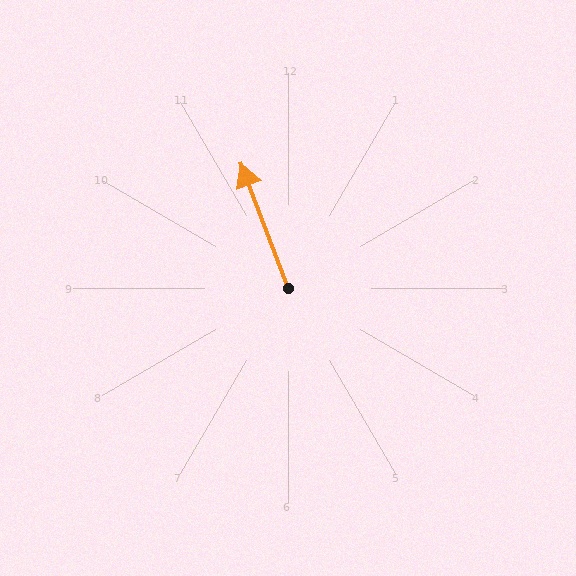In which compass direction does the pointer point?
North.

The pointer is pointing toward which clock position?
Roughly 11 o'clock.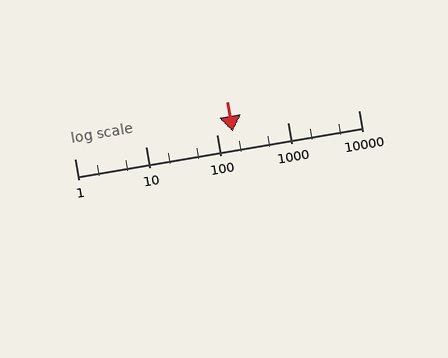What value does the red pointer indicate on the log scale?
The pointer indicates approximately 170.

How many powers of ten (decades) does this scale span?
The scale spans 4 decades, from 1 to 10000.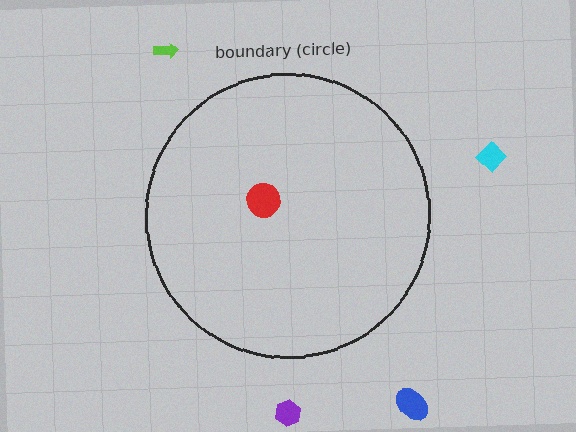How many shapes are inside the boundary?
1 inside, 4 outside.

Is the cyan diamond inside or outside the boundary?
Outside.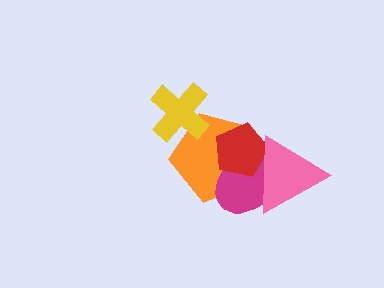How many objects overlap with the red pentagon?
3 objects overlap with the red pentagon.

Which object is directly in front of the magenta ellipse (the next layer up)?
The red pentagon is directly in front of the magenta ellipse.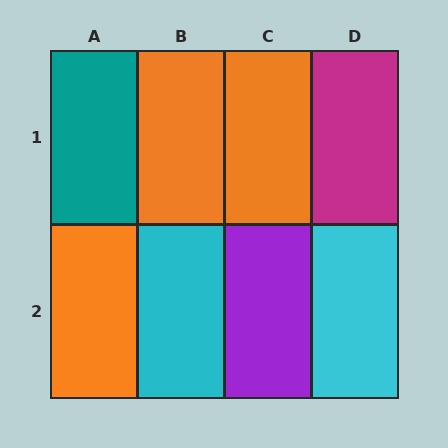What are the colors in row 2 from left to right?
Orange, cyan, purple, cyan.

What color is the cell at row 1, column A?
Teal.